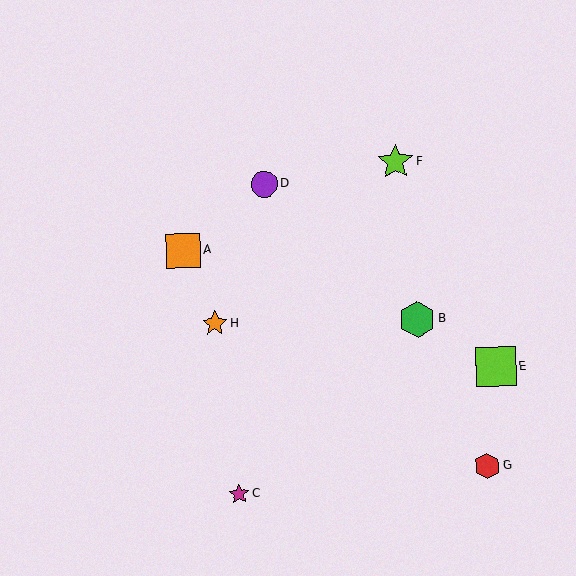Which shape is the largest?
The lime square (labeled E) is the largest.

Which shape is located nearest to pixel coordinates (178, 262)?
The orange square (labeled A) at (183, 250) is nearest to that location.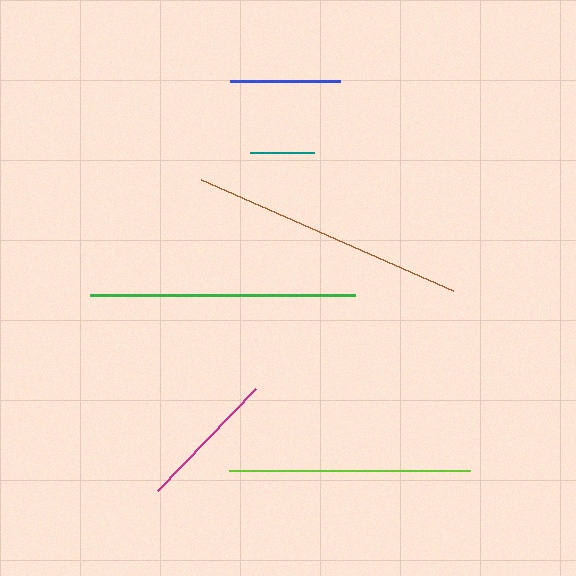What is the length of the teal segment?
The teal segment is approximately 64 pixels long.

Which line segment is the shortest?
The teal line is the shortest at approximately 64 pixels.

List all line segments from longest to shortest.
From longest to shortest: brown, green, lime, magenta, blue, teal.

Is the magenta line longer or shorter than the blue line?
The magenta line is longer than the blue line.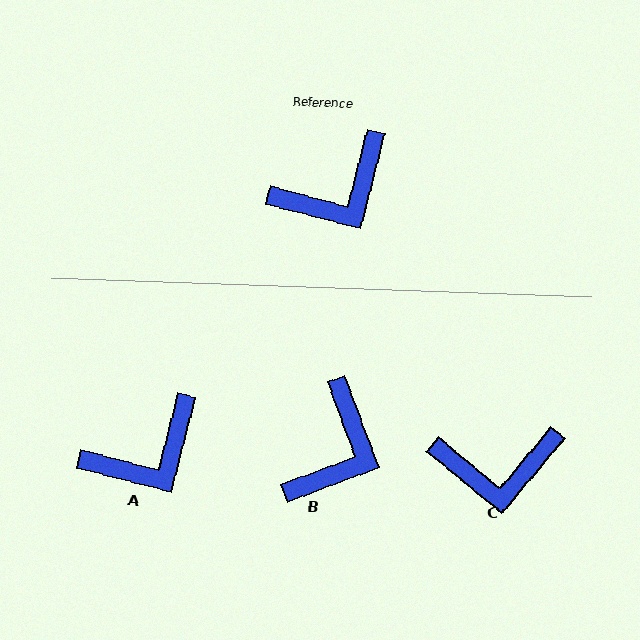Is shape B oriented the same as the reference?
No, it is off by about 35 degrees.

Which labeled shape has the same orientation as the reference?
A.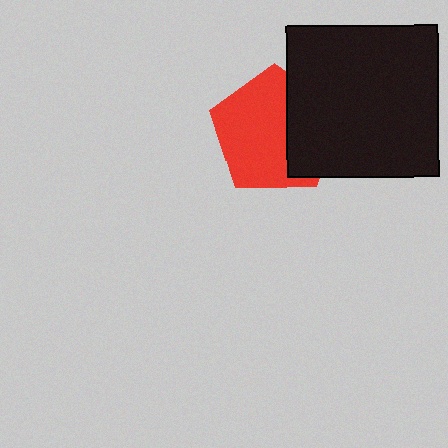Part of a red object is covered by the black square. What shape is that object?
It is a pentagon.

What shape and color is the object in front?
The object in front is a black square.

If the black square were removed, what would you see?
You would see the complete red pentagon.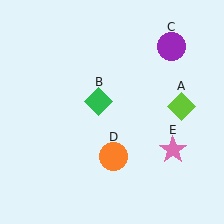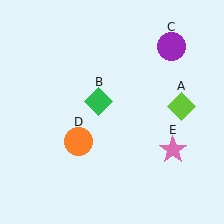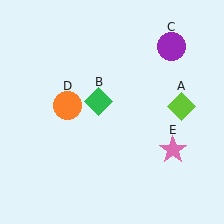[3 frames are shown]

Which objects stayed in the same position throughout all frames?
Lime diamond (object A) and green diamond (object B) and purple circle (object C) and pink star (object E) remained stationary.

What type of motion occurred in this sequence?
The orange circle (object D) rotated clockwise around the center of the scene.